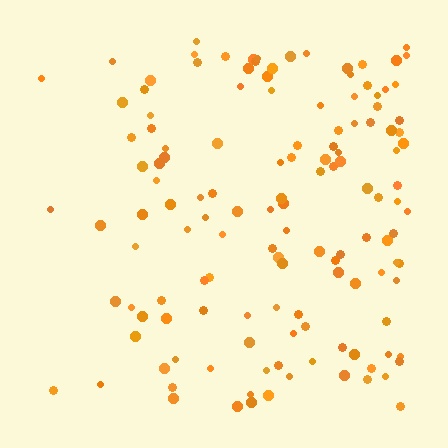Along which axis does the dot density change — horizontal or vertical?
Horizontal.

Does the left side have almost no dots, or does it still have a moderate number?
Still a moderate number, just noticeably fewer than the right.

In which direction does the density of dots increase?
From left to right, with the right side densest.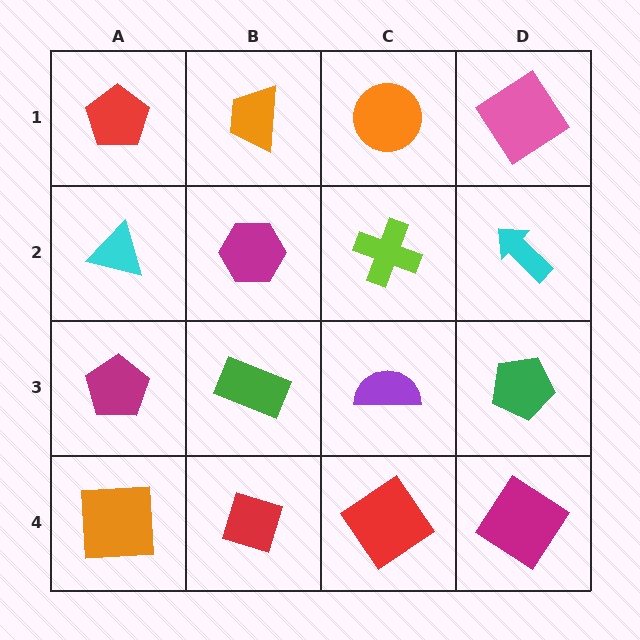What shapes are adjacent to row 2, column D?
A pink diamond (row 1, column D), a green pentagon (row 3, column D), a lime cross (row 2, column C).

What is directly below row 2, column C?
A purple semicircle.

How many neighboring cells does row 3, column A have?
3.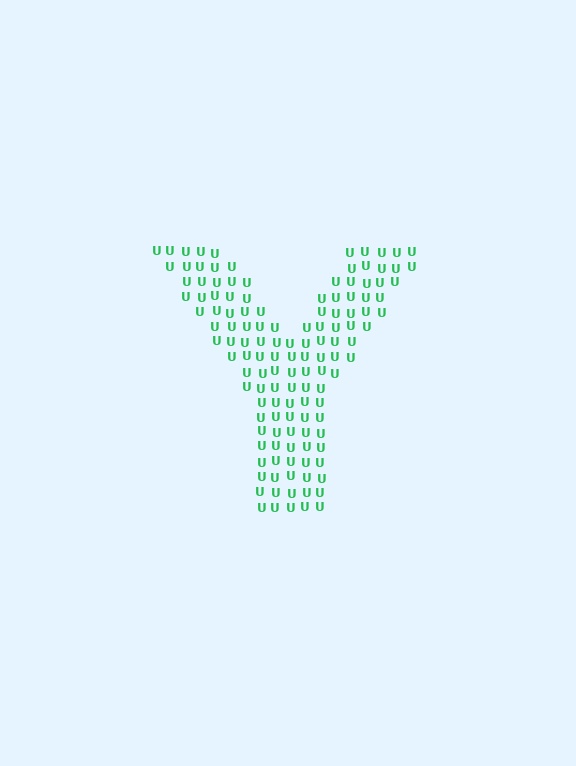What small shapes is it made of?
It is made of small letter U's.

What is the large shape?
The large shape is the letter Y.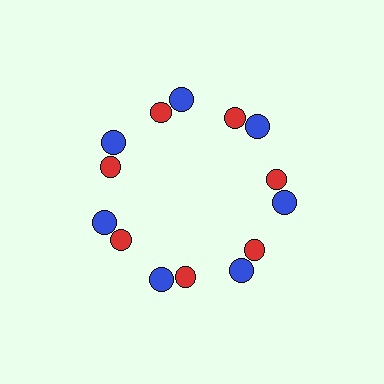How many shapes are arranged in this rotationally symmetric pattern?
There are 14 shapes, arranged in 7 groups of 2.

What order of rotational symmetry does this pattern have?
This pattern has 7-fold rotational symmetry.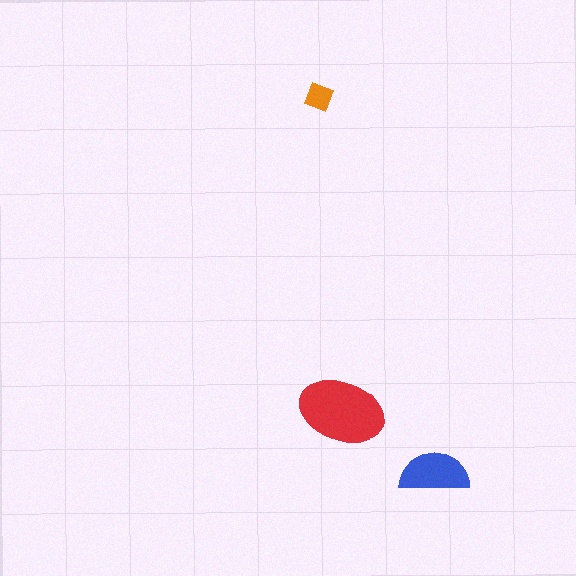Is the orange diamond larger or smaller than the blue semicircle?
Smaller.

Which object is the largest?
The red ellipse.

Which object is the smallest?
The orange diamond.